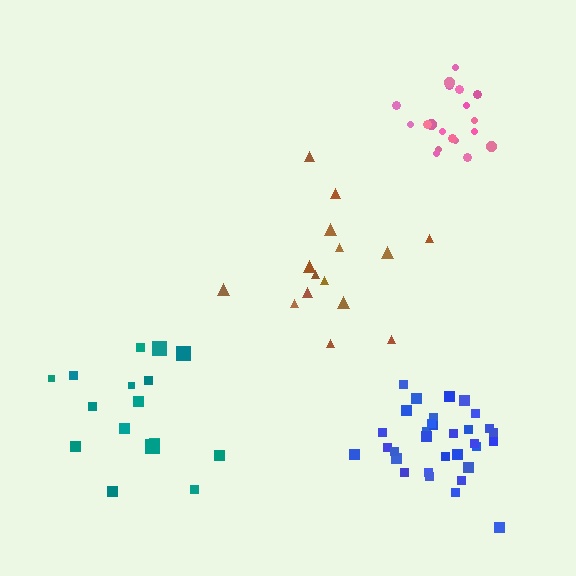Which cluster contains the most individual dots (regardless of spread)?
Blue (32).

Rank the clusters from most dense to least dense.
pink, blue, teal, brown.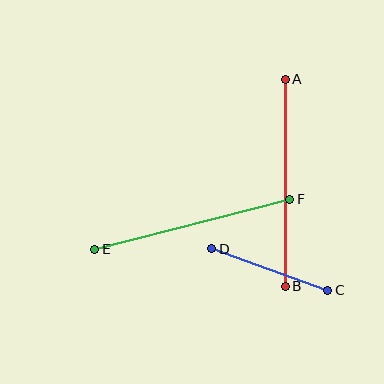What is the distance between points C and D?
The distance is approximately 123 pixels.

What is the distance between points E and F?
The distance is approximately 201 pixels.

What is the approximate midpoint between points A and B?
The midpoint is at approximately (285, 183) pixels.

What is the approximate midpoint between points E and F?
The midpoint is at approximately (192, 224) pixels.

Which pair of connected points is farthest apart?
Points A and B are farthest apart.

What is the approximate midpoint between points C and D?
The midpoint is at approximately (270, 270) pixels.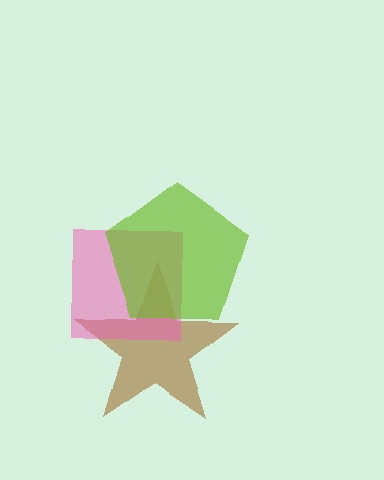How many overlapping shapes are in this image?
There are 3 overlapping shapes in the image.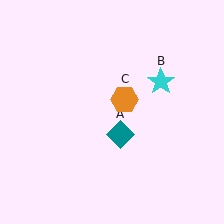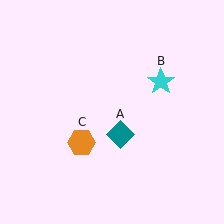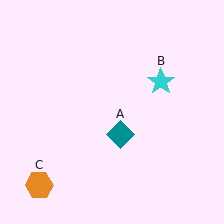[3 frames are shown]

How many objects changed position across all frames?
1 object changed position: orange hexagon (object C).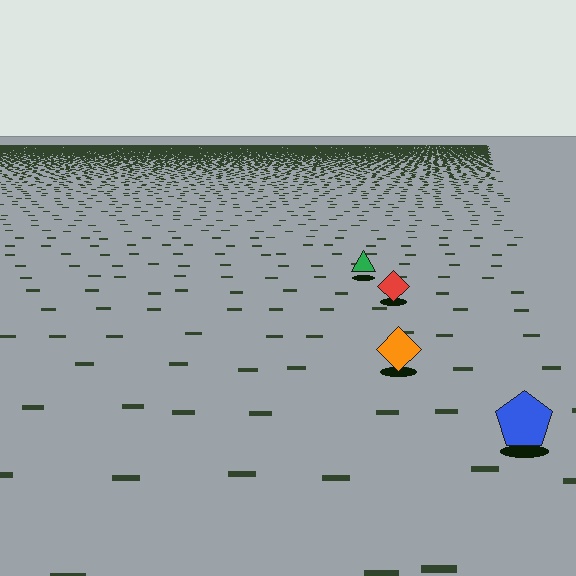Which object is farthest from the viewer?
The green triangle is farthest from the viewer. It appears smaller and the ground texture around it is denser.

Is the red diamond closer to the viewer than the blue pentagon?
No. The blue pentagon is closer — you can tell from the texture gradient: the ground texture is coarser near it.